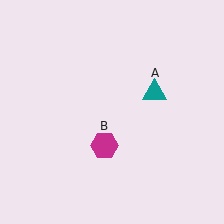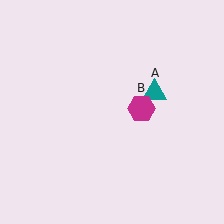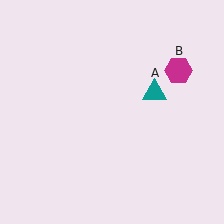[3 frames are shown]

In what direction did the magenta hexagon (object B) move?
The magenta hexagon (object B) moved up and to the right.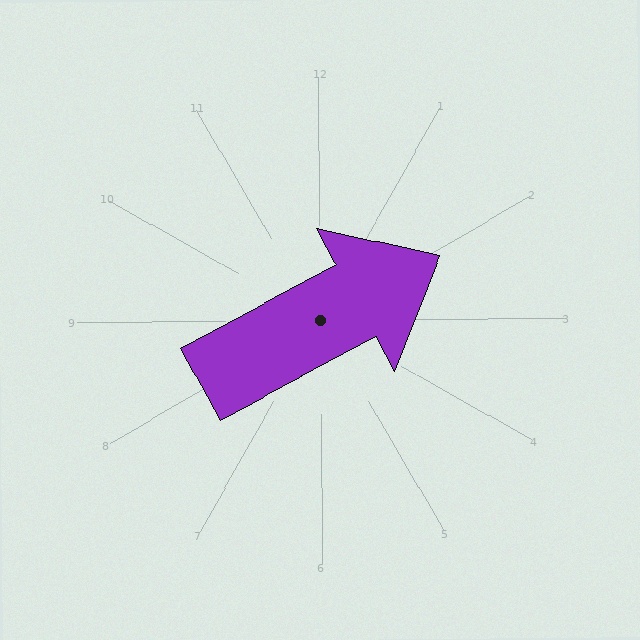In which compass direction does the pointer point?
Northeast.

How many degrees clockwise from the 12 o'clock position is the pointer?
Approximately 62 degrees.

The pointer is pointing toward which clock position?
Roughly 2 o'clock.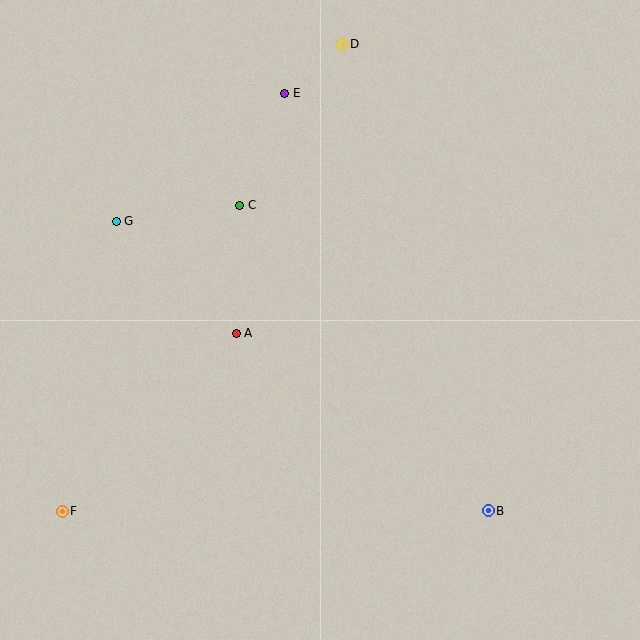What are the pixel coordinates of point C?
Point C is at (240, 205).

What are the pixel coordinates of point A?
Point A is at (236, 333).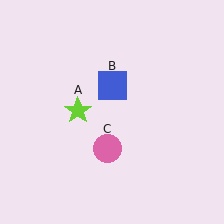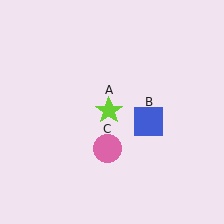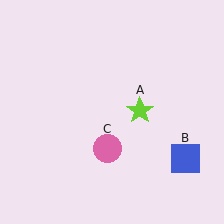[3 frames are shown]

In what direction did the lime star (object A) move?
The lime star (object A) moved right.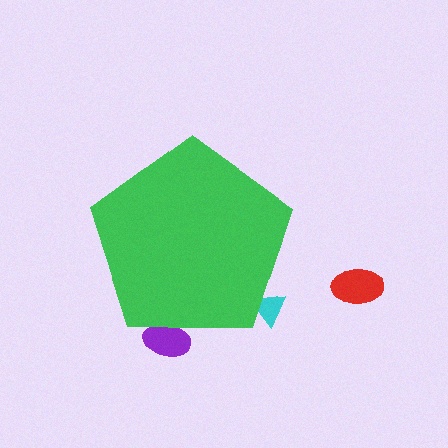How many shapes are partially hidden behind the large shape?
2 shapes are partially hidden.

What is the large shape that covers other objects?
A green pentagon.